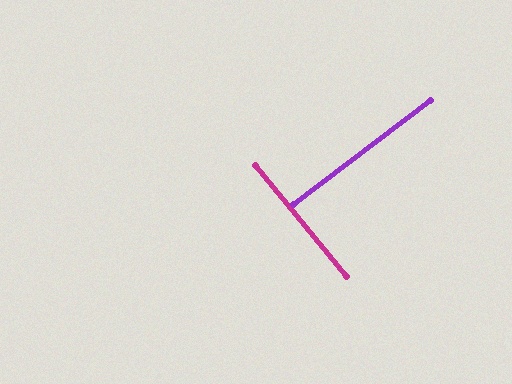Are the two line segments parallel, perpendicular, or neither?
Perpendicular — they meet at approximately 88°.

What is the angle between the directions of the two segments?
Approximately 88 degrees.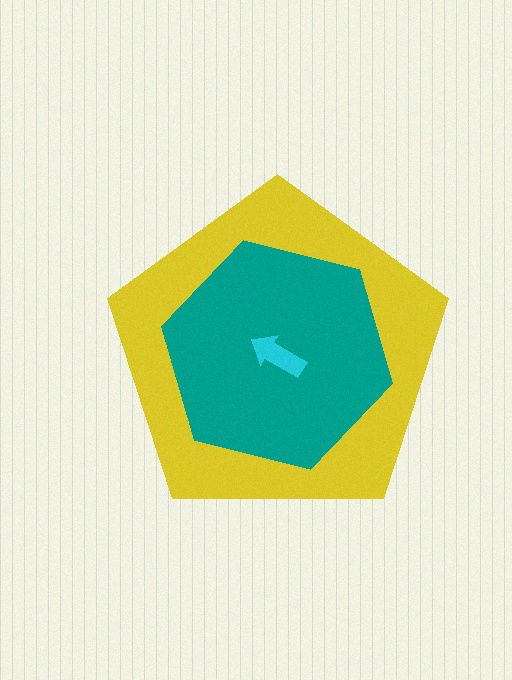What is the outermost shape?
The yellow pentagon.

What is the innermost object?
The cyan arrow.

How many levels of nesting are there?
3.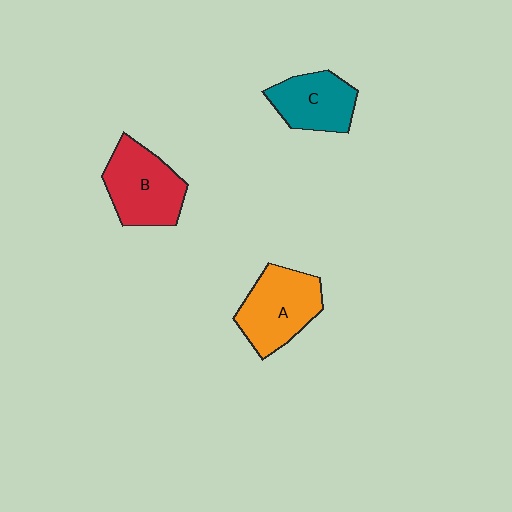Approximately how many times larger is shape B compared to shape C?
Approximately 1.3 times.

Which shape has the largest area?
Shape A (orange).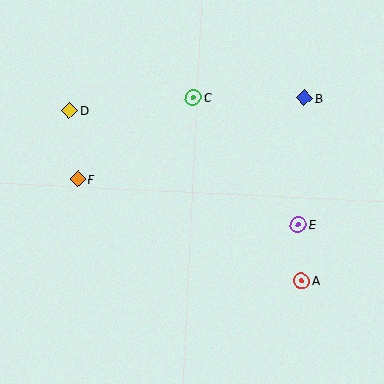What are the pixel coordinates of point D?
Point D is at (69, 110).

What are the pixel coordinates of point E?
Point E is at (298, 224).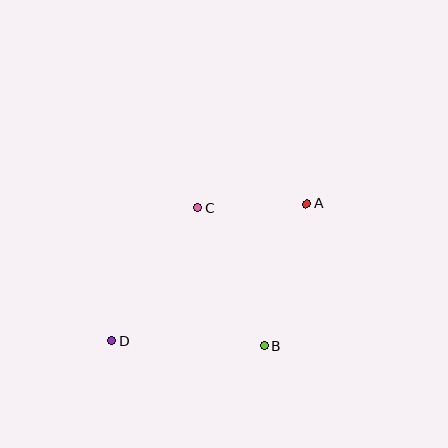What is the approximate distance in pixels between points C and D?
The distance between C and D is approximately 158 pixels.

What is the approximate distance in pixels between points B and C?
The distance between B and C is approximately 153 pixels.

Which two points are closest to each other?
Points A and C are closest to each other.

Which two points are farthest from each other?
Points A and D are farthest from each other.